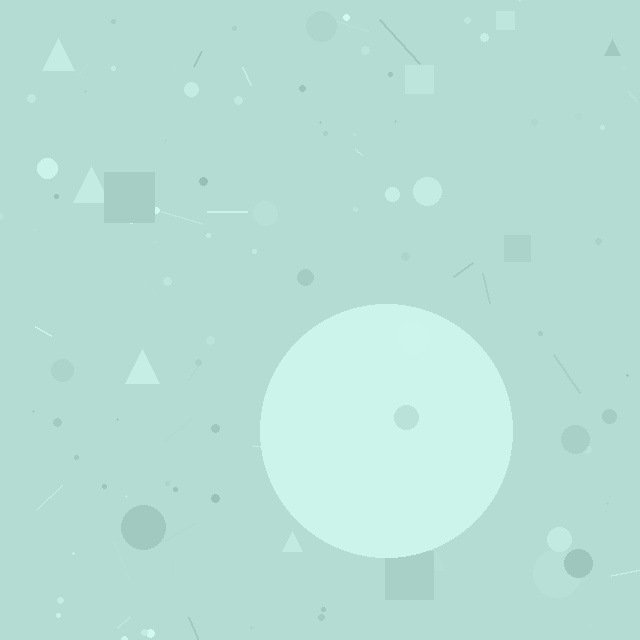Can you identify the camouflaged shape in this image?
The camouflaged shape is a circle.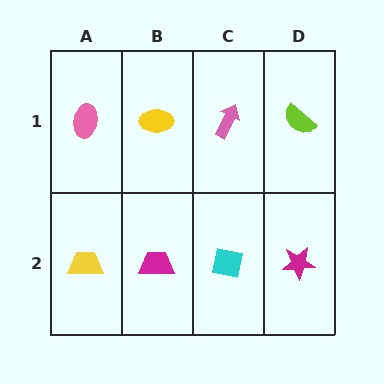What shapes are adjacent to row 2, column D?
A lime semicircle (row 1, column D), a cyan square (row 2, column C).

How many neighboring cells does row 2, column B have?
3.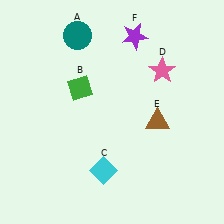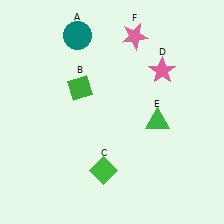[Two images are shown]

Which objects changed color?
C changed from cyan to green. E changed from brown to green. F changed from purple to pink.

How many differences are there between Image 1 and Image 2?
There are 3 differences between the two images.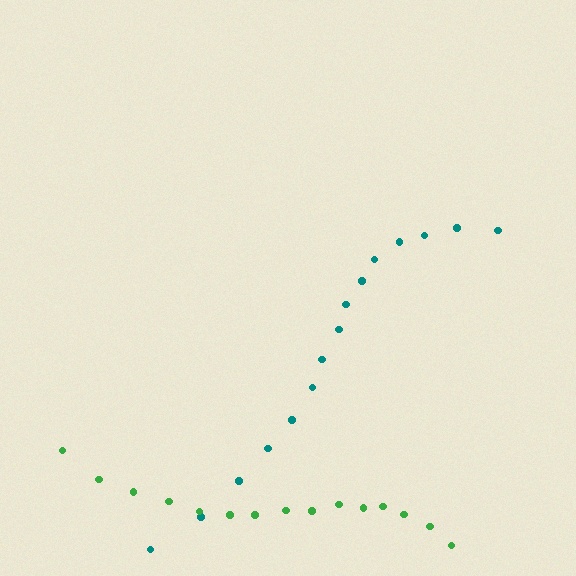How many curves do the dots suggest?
There are 2 distinct paths.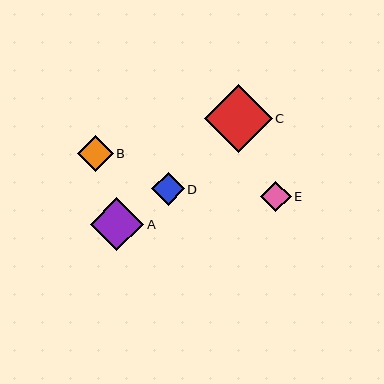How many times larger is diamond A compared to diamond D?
Diamond A is approximately 1.7 times the size of diamond D.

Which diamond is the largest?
Diamond C is the largest with a size of approximately 67 pixels.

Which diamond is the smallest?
Diamond E is the smallest with a size of approximately 30 pixels.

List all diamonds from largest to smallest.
From largest to smallest: C, A, B, D, E.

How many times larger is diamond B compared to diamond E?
Diamond B is approximately 1.2 times the size of diamond E.